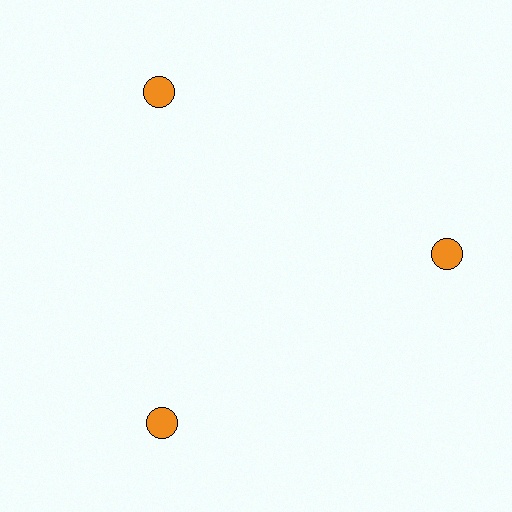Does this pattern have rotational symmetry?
Yes, this pattern has 3-fold rotational symmetry. It looks the same after rotating 120 degrees around the center.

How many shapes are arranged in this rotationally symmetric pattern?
There are 3 shapes, arranged in 3 groups of 1.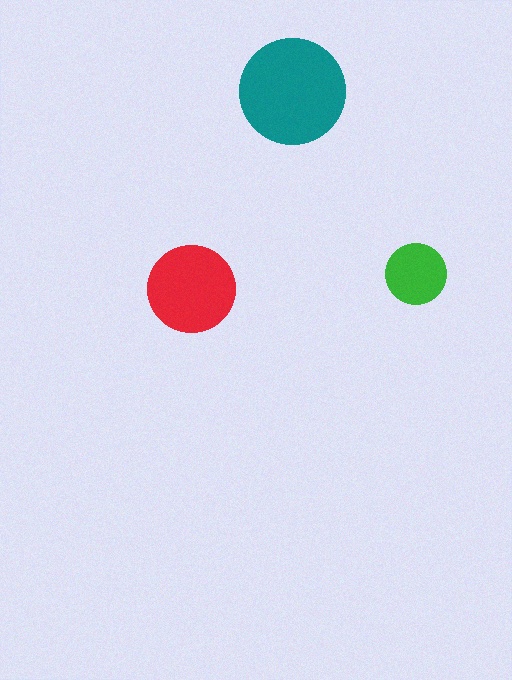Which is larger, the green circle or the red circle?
The red one.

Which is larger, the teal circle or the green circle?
The teal one.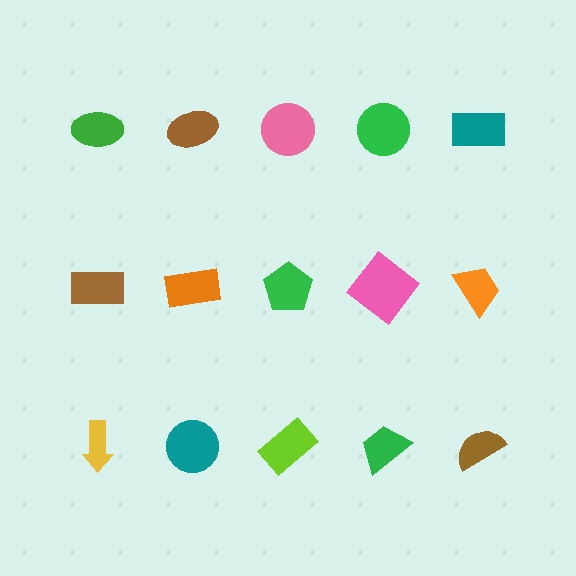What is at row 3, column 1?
A yellow arrow.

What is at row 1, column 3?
A pink circle.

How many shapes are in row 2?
5 shapes.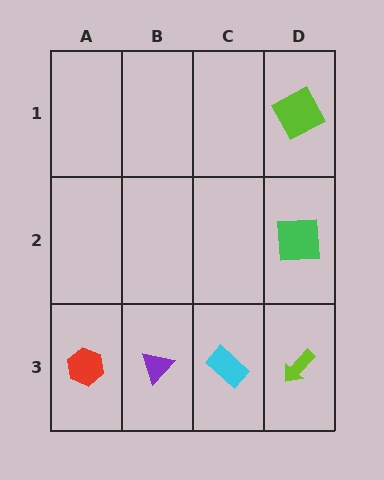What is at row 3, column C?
A cyan rectangle.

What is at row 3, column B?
A purple triangle.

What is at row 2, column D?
A green square.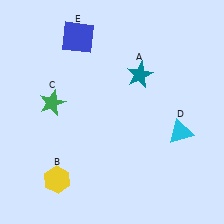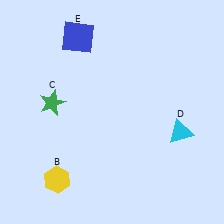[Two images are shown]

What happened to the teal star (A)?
The teal star (A) was removed in Image 2. It was in the top-right area of Image 1.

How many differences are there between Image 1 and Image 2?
There is 1 difference between the two images.